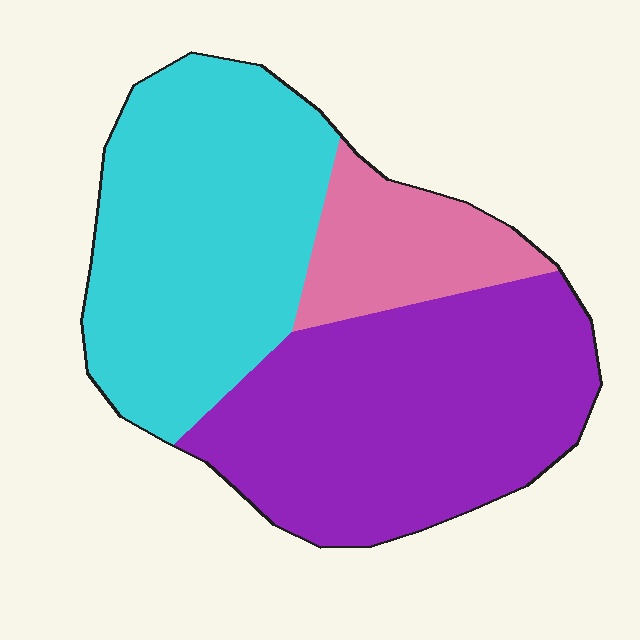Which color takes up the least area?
Pink, at roughly 15%.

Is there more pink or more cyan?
Cyan.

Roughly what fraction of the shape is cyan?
Cyan takes up about two fifths (2/5) of the shape.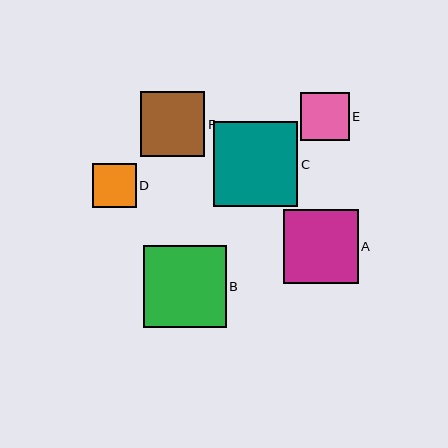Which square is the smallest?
Square D is the smallest with a size of approximately 44 pixels.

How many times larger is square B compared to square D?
Square B is approximately 1.9 times the size of square D.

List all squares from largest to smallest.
From largest to smallest: C, B, A, F, E, D.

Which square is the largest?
Square C is the largest with a size of approximately 84 pixels.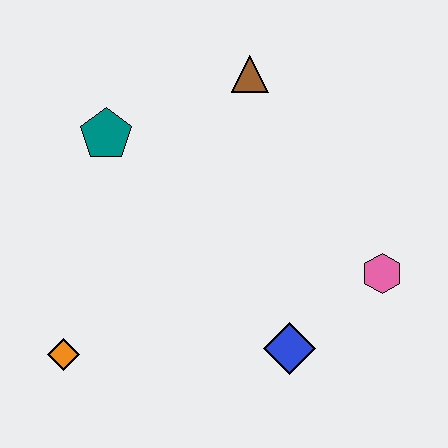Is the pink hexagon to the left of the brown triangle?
No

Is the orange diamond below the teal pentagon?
Yes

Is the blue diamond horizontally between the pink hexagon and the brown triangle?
Yes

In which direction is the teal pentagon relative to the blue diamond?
The teal pentagon is above the blue diamond.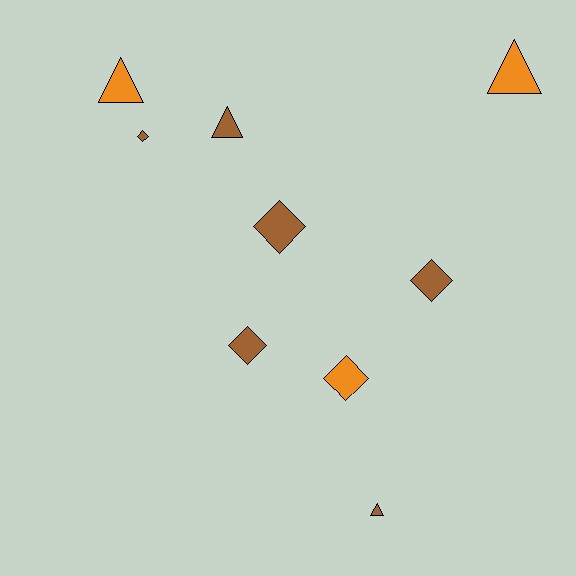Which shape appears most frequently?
Diamond, with 5 objects.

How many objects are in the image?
There are 9 objects.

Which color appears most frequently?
Brown, with 6 objects.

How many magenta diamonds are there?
There are no magenta diamonds.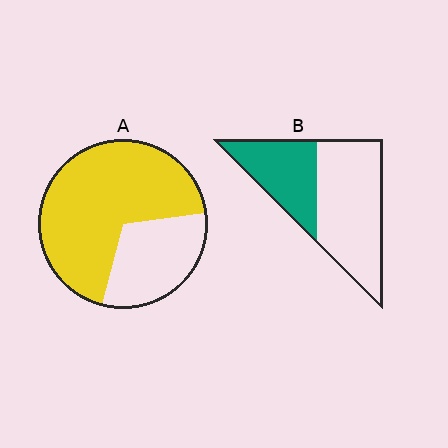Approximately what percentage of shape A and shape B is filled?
A is approximately 70% and B is approximately 40%.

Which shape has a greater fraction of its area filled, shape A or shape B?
Shape A.